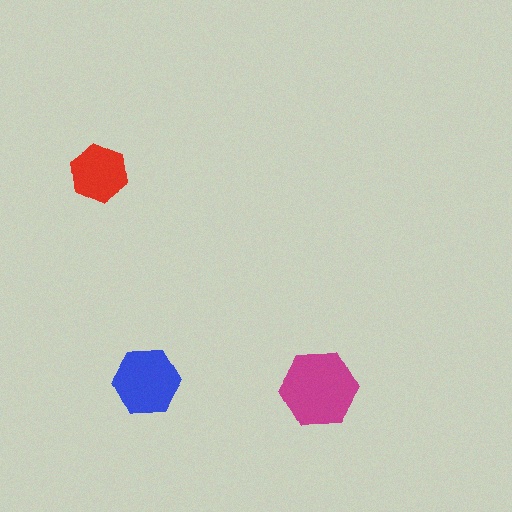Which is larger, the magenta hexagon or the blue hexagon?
The magenta one.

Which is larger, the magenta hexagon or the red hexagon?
The magenta one.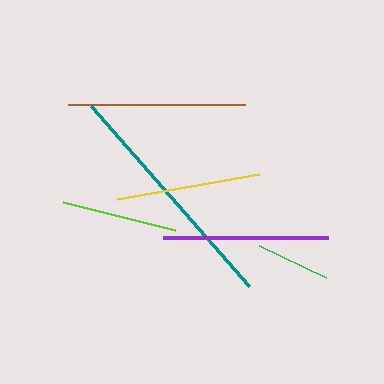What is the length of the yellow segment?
The yellow segment is approximately 144 pixels long.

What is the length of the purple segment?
The purple segment is approximately 165 pixels long.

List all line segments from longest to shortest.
From longest to shortest: teal, brown, purple, yellow, lime, green.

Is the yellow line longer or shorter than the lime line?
The yellow line is longer than the lime line.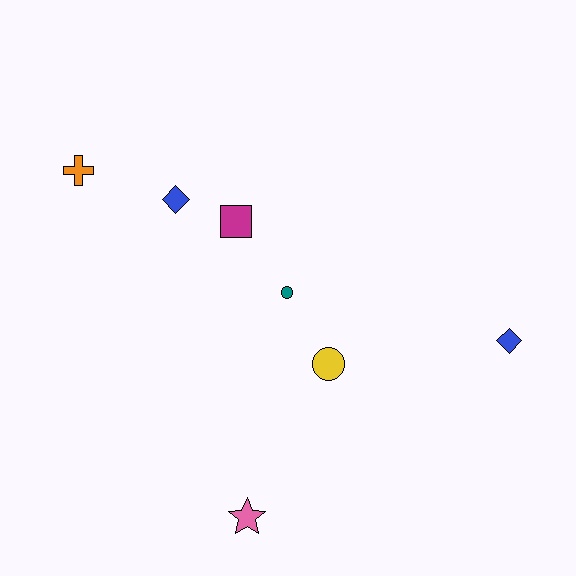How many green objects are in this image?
There are no green objects.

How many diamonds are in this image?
There are 2 diamonds.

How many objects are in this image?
There are 7 objects.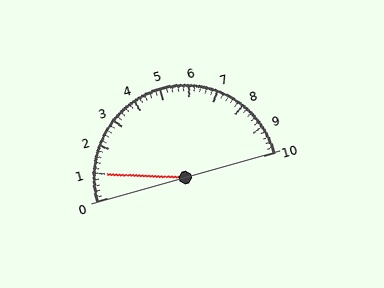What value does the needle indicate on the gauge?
The needle indicates approximately 1.0.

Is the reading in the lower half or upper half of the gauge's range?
The reading is in the lower half of the range (0 to 10).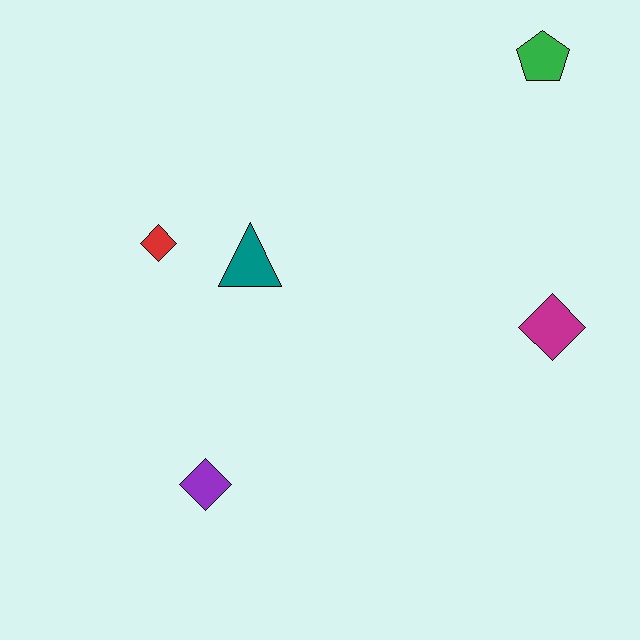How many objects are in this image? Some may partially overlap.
There are 5 objects.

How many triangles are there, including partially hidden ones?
There is 1 triangle.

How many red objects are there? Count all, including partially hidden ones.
There is 1 red object.